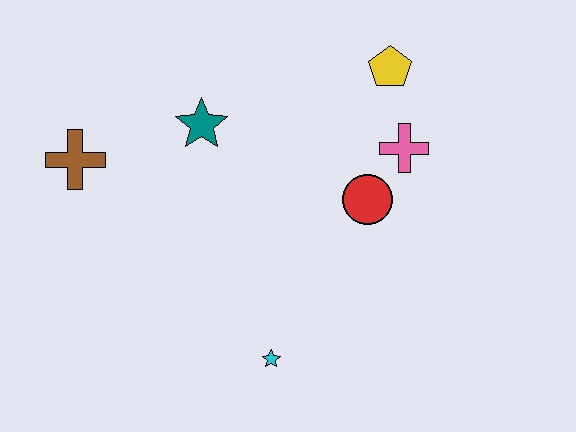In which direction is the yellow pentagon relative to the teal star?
The yellow pentagon is to the right of the teal star.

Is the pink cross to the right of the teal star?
Yes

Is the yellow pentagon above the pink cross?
Yes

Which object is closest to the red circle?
The pink cross is closest to the red circle.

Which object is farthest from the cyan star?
The yellow pentagon is farthest from the cyan star.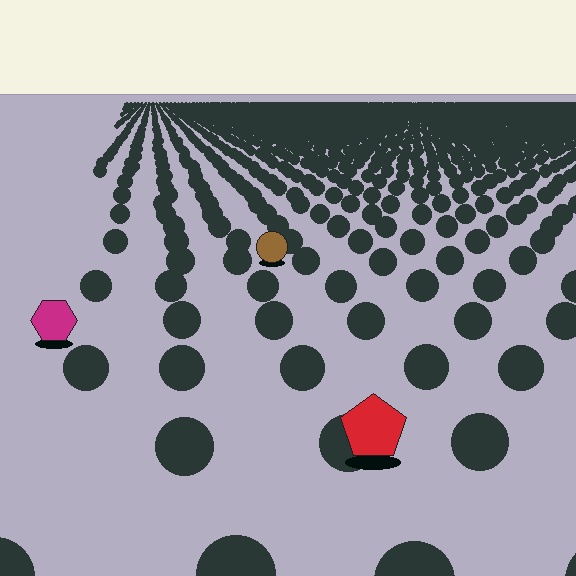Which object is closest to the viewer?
The red pentagon is closest. The texture marks near it are larger and more spread out.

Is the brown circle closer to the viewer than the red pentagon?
No. The red pentagon is closer — you can tell from the texture gradient: the ground texture is coarser near it.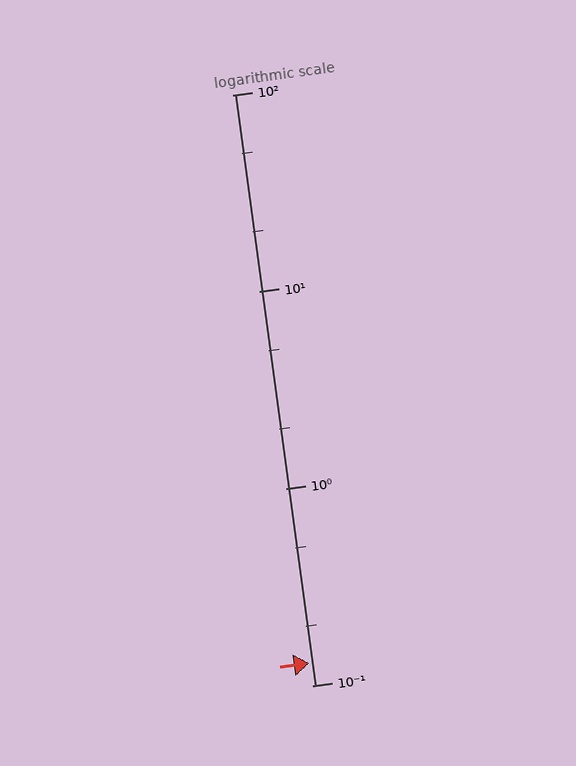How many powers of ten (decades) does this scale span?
The scale spans 3 decades, from 0.1 to 100.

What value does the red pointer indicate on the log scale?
The pointer indicates approximately 0.13.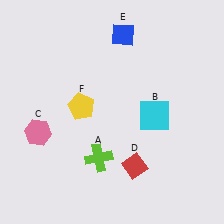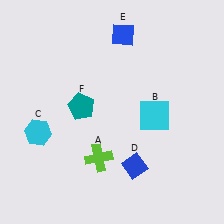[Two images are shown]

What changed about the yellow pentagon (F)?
In Image 1, F is yellow. In Image 2, it changed to teal.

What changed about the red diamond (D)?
In Image 1, D is red. In Image 2, it changed to blue.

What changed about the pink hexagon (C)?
In Image 1, C is pink. In Image 2, it changed to cyan.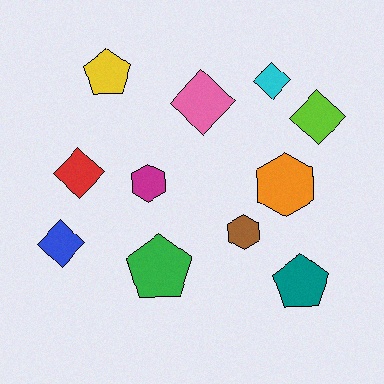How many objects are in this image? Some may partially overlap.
There are 11 objects.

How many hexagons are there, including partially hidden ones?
There are 3 hexagons.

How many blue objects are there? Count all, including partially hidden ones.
There is 1 blue object.